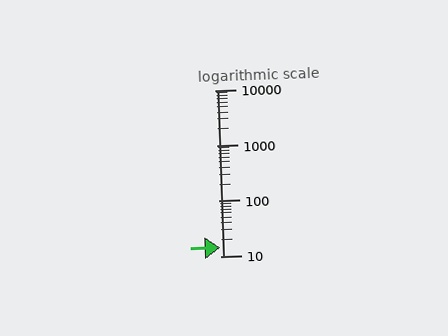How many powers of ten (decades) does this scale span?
The scale spans 3 decades, from 10 to 10000.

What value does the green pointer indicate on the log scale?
The pointer indicates approximately 14.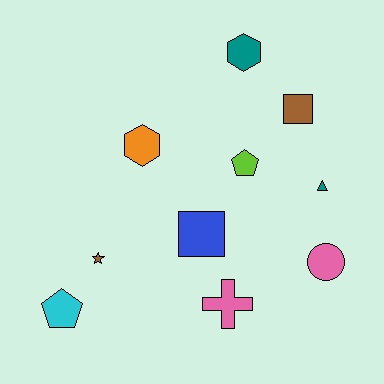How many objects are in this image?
There are 10 objects.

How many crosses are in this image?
There is 1 cross.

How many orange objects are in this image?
There is 1 orange object.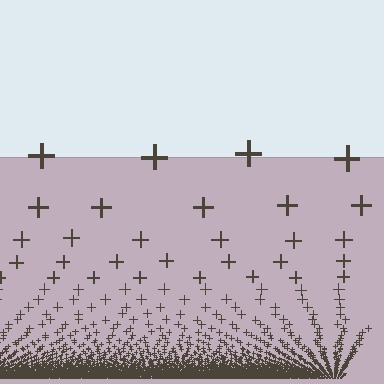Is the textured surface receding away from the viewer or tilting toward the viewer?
The surface appears to tilt toward the viewer. Texture elements get larger and sparser toward the top.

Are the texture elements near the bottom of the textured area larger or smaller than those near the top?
Smaller. The gradient is inverted — elements near the bottom are smaller and denser.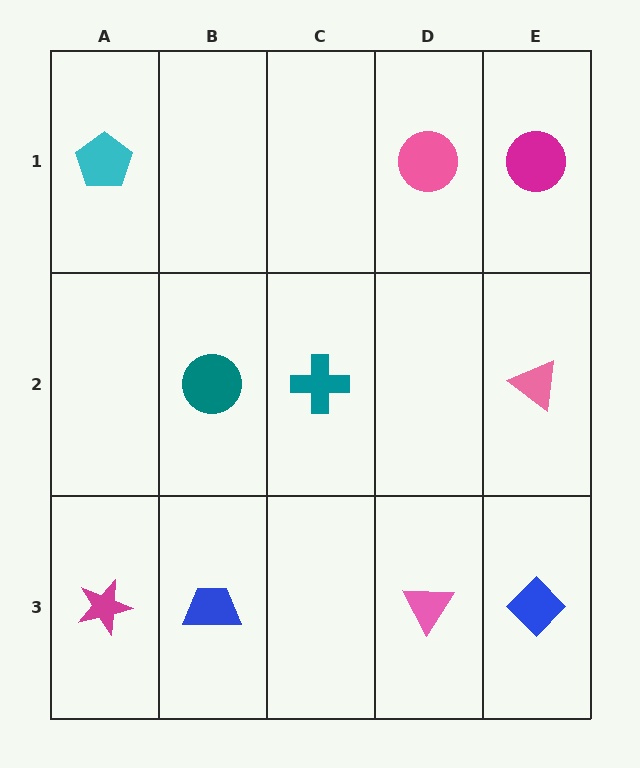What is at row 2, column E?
A pink triangle.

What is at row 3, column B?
A blue trapezoid.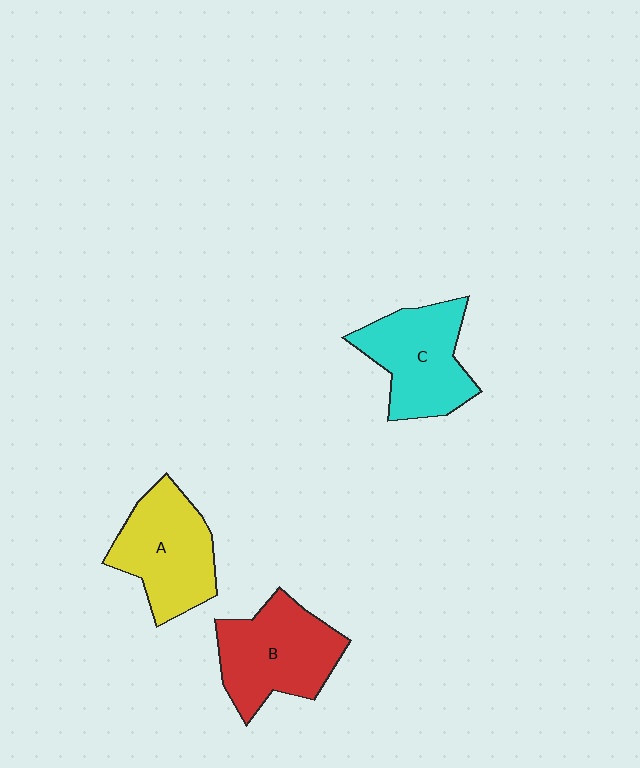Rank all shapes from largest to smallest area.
From largest to smallest: B (red), A (yellow), C (cyan).